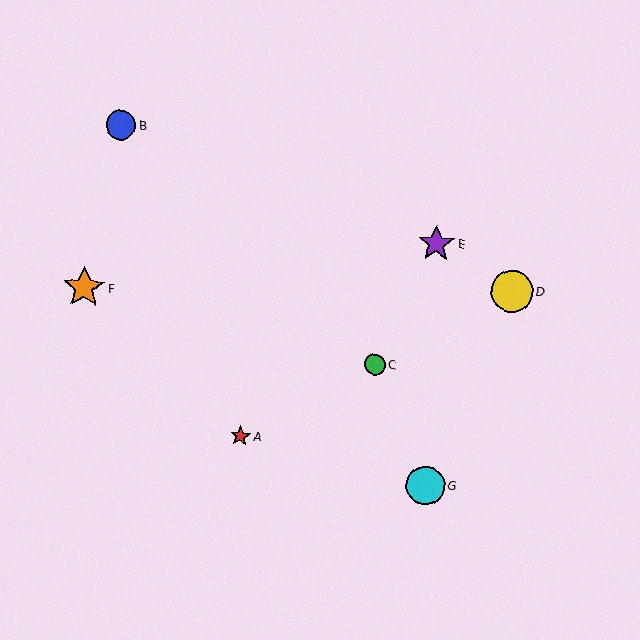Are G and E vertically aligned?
Yes, both are at x≈425.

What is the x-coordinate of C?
Object C is at x≈375.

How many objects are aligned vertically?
2 objects (E, G) are aligned vertically.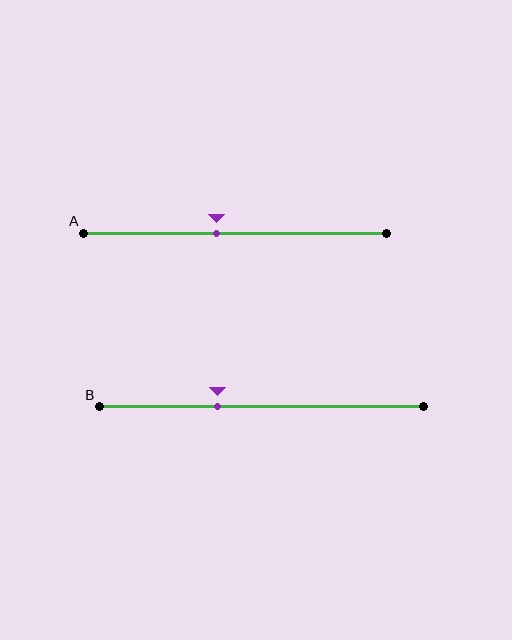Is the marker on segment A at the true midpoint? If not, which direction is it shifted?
No, the marker on segment A is shifted to the left by about 6% of the segment length.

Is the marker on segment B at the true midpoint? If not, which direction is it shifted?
No, the marker on segment B is shifted to the left by about 14% of the segment length.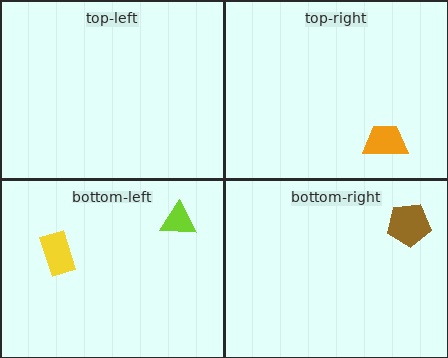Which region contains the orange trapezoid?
The top-right region.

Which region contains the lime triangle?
The bottom-left region.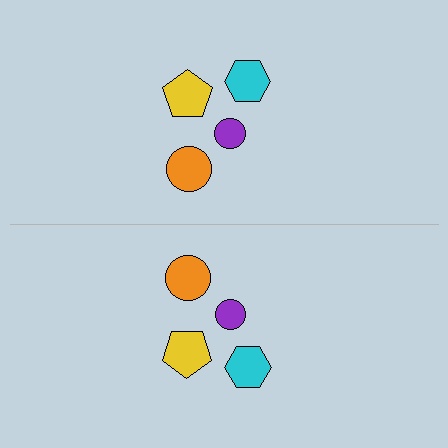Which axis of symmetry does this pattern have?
The pattern has a horizontal axis of symmetry running through the center of the image.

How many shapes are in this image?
There are 8 shapes in this image.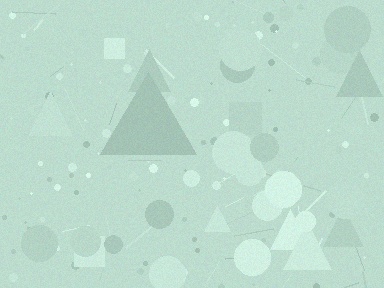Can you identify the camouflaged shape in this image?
The camouflaged shape is a triangle.